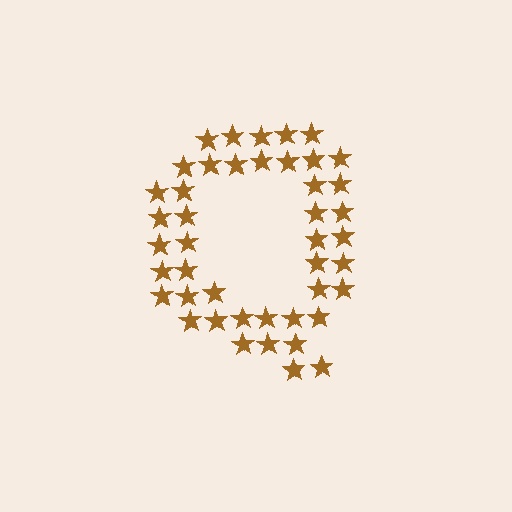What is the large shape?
The large shape is the letter Q.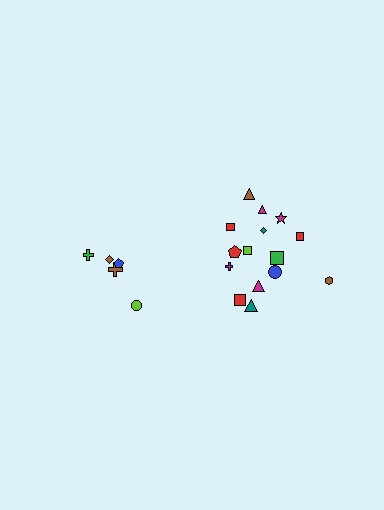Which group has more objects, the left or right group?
The right group.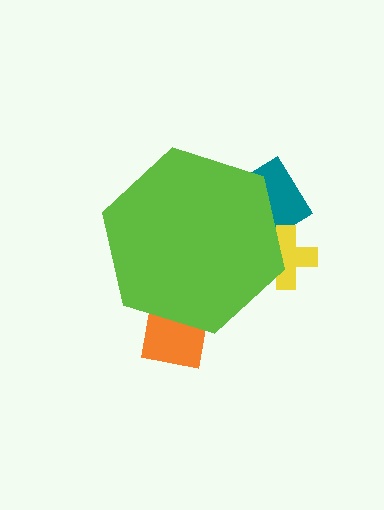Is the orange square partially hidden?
Yes, the orange square is partially hidden behind the lime hexagon.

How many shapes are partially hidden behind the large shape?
3 shapes are partially hidden.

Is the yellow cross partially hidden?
Yes, the yellow cross is partially hidden behind the lime hexagon.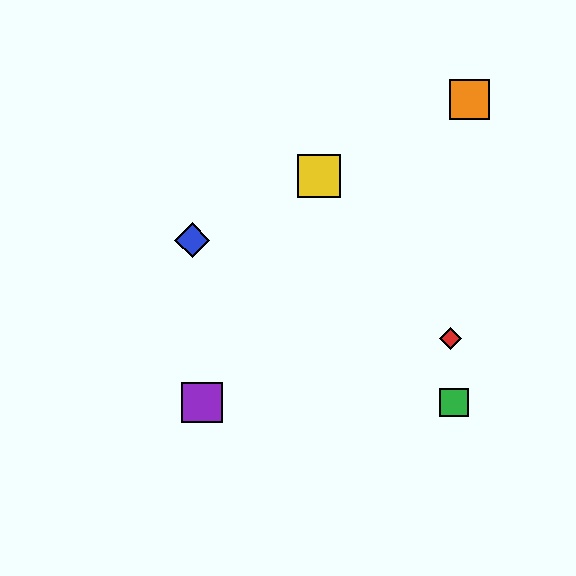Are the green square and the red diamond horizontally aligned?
No, the green square is at y≈402 and the red diamond is at y≈338.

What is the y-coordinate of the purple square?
The purple square is at y≈402.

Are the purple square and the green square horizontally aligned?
Yes, both are at y≈402.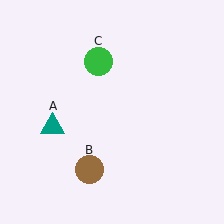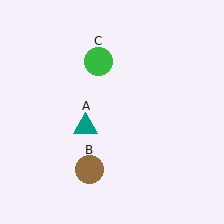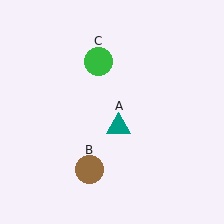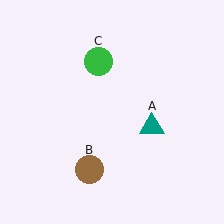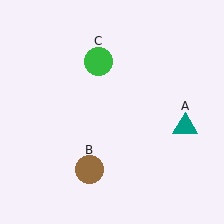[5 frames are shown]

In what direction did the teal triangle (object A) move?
The teal triangle (object A) moved right.